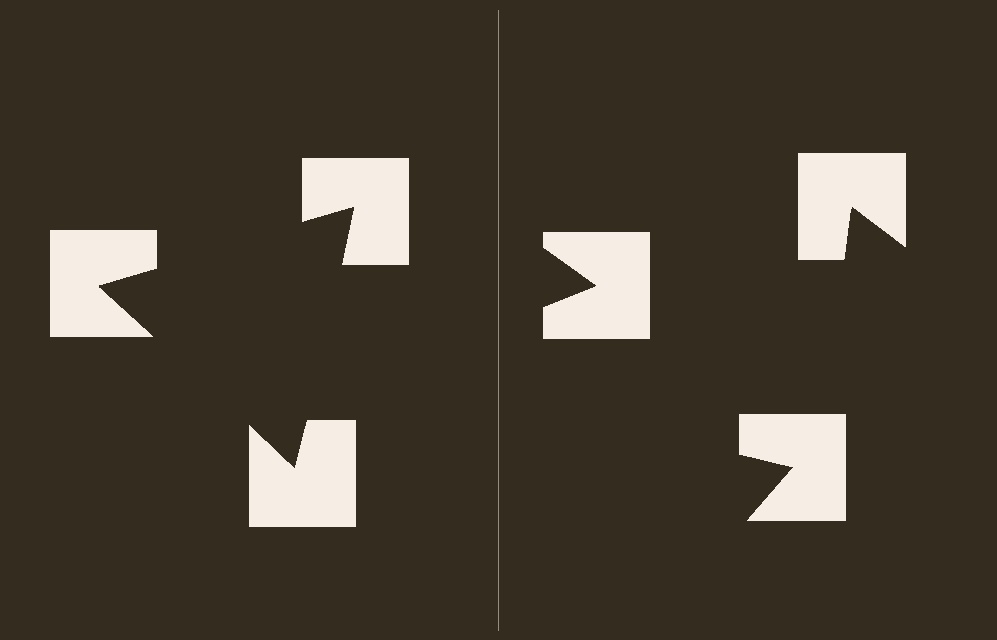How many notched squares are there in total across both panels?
6 — 3 on each side.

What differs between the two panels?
The notched squares are positioned identically on both sides; only the wedge orientations differ. On the left they align to a triangle; on the right they are misaligned.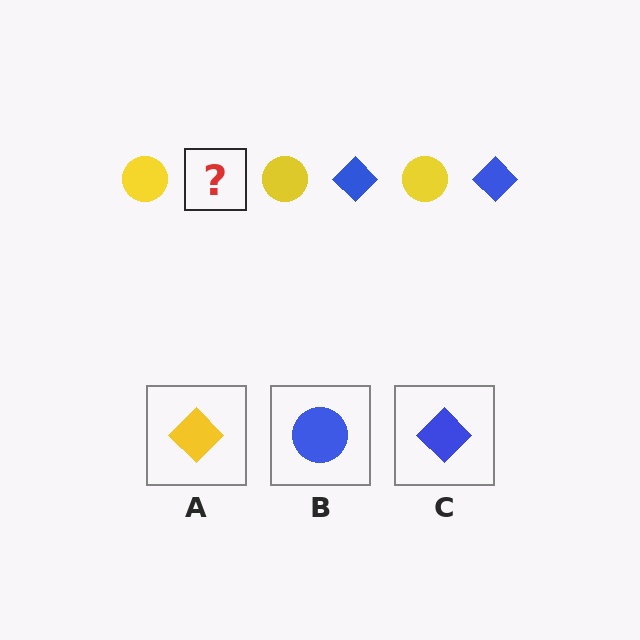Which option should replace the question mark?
Option C.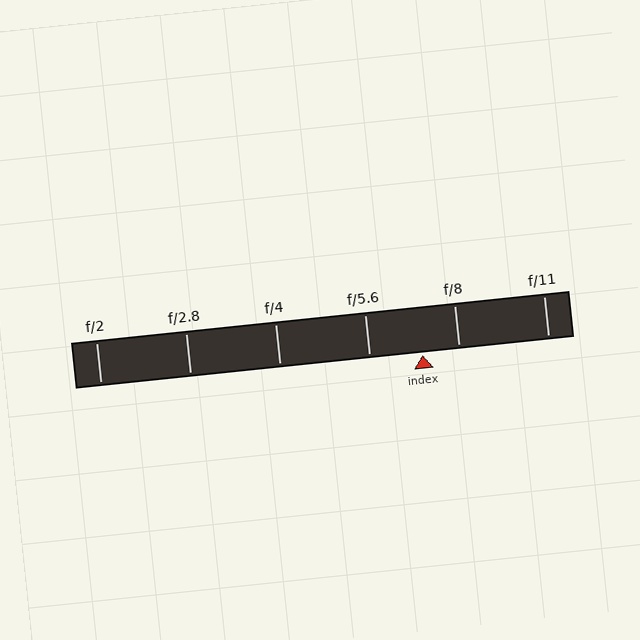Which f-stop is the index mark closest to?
The index mark is closest to f/8.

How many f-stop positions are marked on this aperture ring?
There are 6 f-stop positions marked.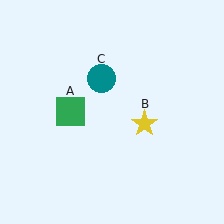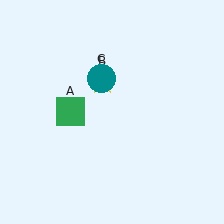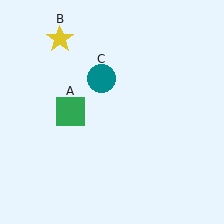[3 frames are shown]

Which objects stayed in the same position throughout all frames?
Green square (object A) and teal circle (object C) remained stationary.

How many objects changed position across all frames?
1 object changed position: yellow star (object B).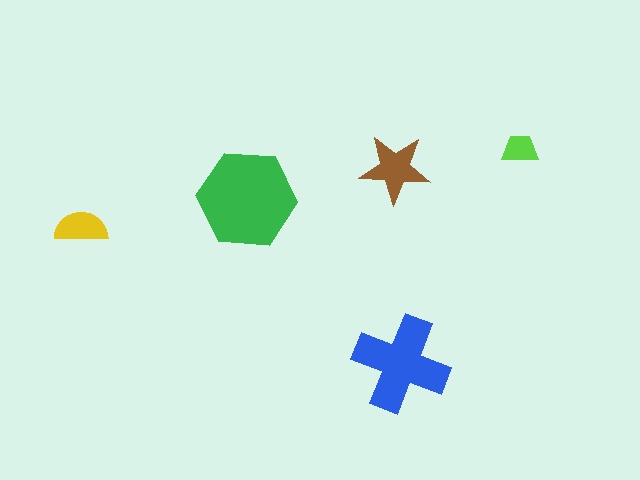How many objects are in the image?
There are 5 objects in the image.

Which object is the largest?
The green hexagon.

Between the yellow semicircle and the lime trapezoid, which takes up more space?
The yellow semicircle.